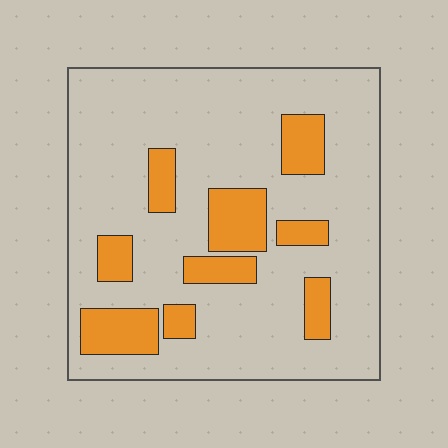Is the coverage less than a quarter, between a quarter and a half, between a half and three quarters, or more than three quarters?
Less than a quarter.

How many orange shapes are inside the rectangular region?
9.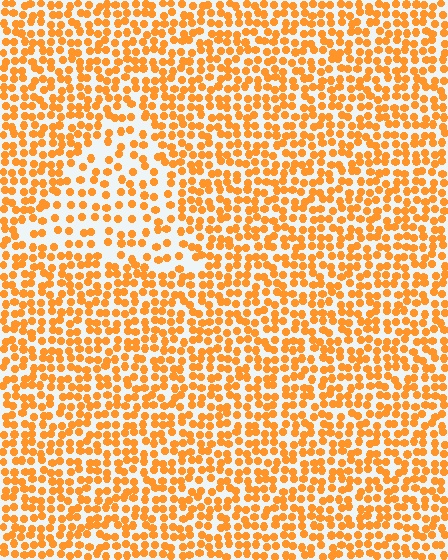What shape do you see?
I see a triangle.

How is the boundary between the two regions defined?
The boundary is defined by a change in element density (approximately 1.8x ratio). All elements are the same color, size, and shape.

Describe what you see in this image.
The image contains small orange elements arranged at two different densities. A triangle-shaped region is visible where the elements are less densely packed than the surrounding area.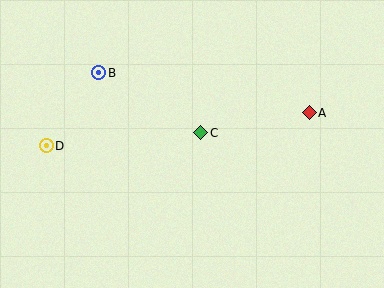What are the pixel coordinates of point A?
Point A is at (309, 113).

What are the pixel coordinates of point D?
Point D is at (46, 146).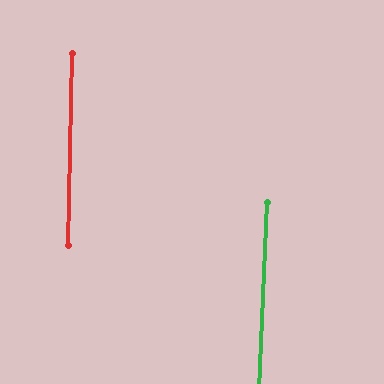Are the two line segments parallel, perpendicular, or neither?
Parallel — their directions differ by only 1.1°.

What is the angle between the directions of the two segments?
Approximately 1 degree.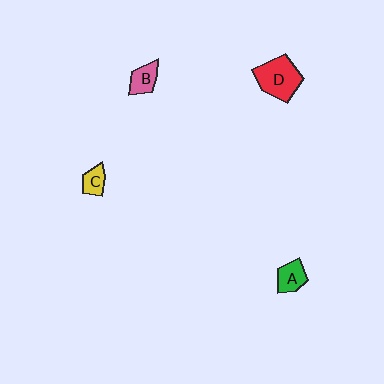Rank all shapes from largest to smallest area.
From largest to smallest: D (red), A (green), B (pink), C (yellow).